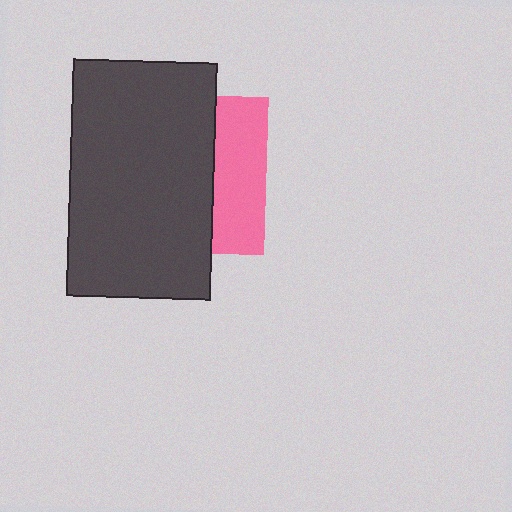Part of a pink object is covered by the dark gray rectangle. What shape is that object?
It is a square.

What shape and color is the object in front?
The object in front is a dark gray rectangle.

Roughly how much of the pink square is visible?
A small part of it is visible (roughly 33%).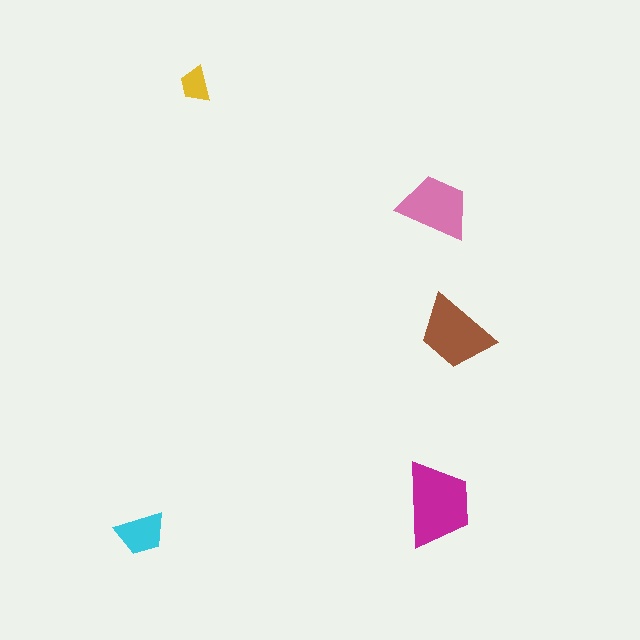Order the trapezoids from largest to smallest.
the magenta one, the brown one, the pink one, the cyan one, the yellow one.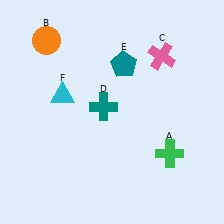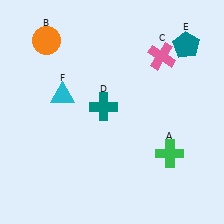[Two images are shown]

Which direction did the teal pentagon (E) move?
The teal pentagon (E) moved right.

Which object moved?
The teal pentagon (E) moved right.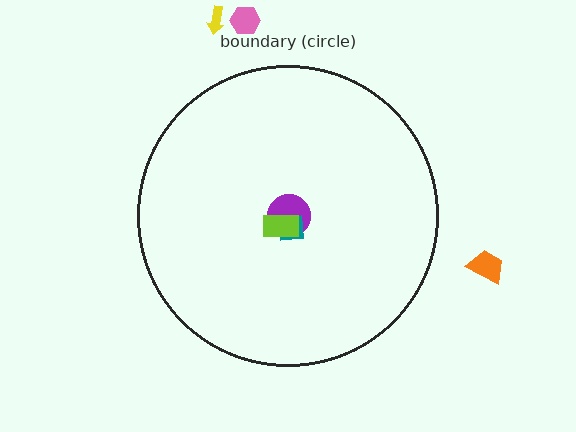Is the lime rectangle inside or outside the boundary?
Inside.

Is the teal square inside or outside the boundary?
Inside.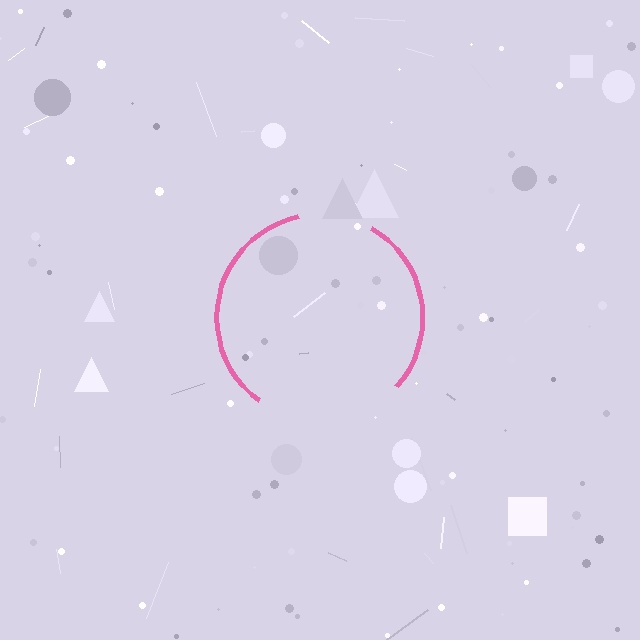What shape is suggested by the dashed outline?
The dashed outline suggests a circle.